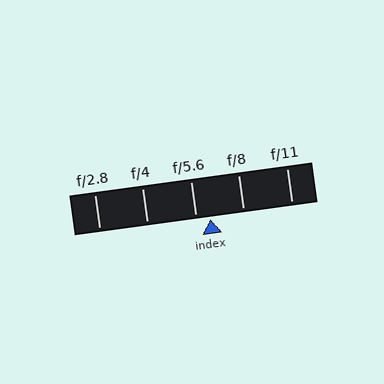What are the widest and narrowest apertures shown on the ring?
The widest aperture shown is f/2.8 and the narrowest is f/11.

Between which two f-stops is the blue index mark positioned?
The index mark is between f/5.6 and f/8.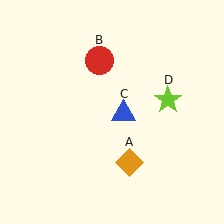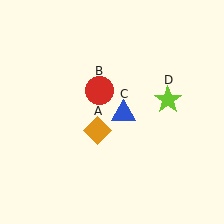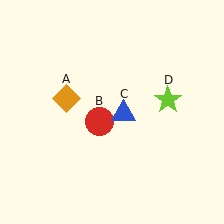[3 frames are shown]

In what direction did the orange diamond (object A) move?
The orange diamond (object A) moved up and to the left.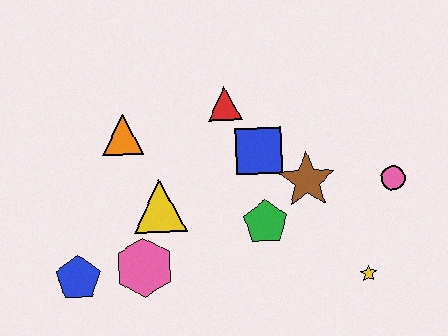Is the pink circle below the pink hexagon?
No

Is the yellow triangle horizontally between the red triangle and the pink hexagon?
Yes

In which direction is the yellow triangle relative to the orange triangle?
The yellow triangle is below the orange triangle.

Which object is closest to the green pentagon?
The brown star is closest to the green pentagon.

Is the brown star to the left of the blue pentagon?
No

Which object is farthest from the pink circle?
The blue pentagon is farthest from the pink circle.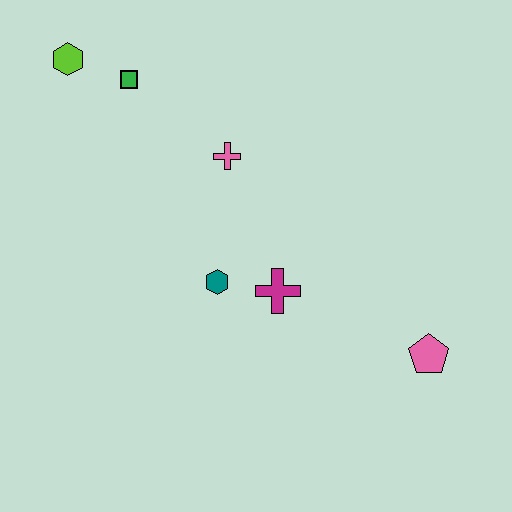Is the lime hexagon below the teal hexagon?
No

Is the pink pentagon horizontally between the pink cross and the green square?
No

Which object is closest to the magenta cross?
The teal hexagon is closest to the magenta cross.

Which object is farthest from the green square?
The pink pentagon is farthest from the green square.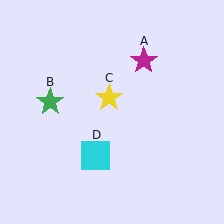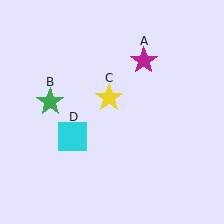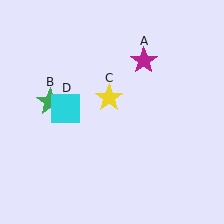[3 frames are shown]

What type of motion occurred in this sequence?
The cyan square (object D) rotated clockwise around the center of the scene.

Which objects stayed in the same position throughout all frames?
Magenta star (object A) and green star (object B) and yellow star (object C) remained stationary.